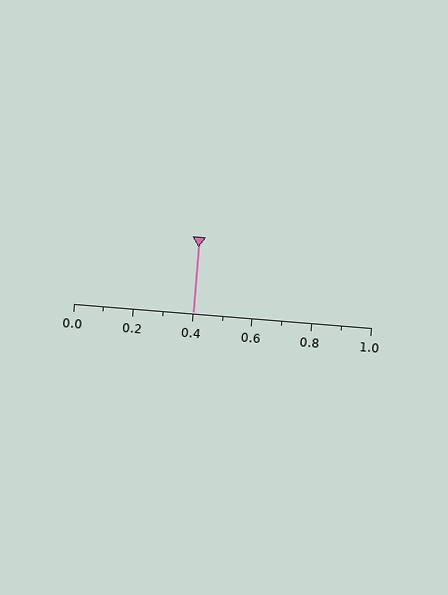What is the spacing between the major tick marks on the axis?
The major ticks are spaced 0.2 apart.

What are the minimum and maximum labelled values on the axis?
The axis runs from 0.0 to 1.0.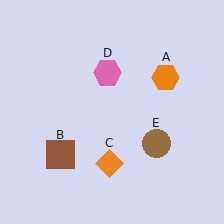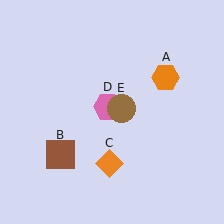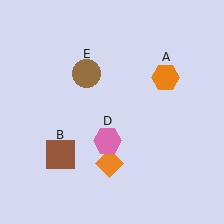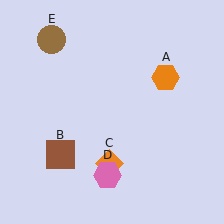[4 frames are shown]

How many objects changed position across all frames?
2 objects changed position: pink hexagon (object D), brown circle (object E).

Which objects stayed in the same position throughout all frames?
Orange hexagon (object A) and brown square (object B) and orange diamond (object C) remained stationary.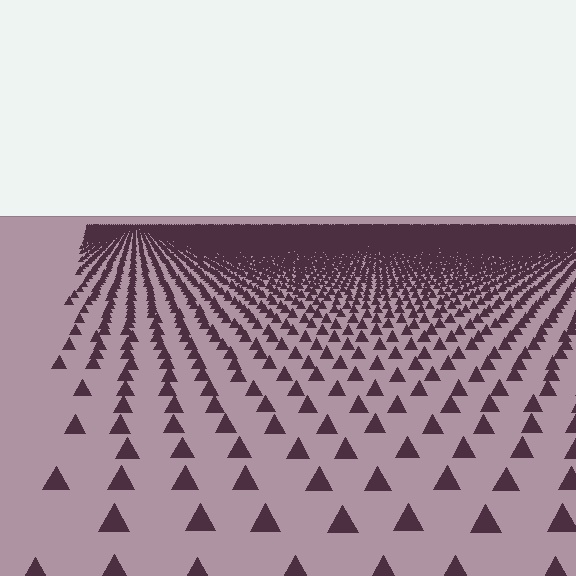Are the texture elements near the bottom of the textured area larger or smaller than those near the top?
Larger. Near the bottom, elements are closer to the viewer and appear at a bigger on-screen size.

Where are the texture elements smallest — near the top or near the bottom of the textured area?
Near the top.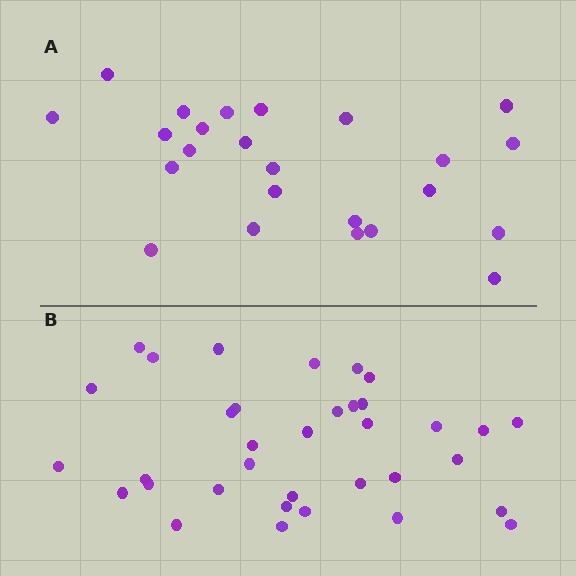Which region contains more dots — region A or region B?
Region B (the bottom region) has more dots.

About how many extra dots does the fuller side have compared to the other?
Region B has roughly 12 or so more dots than region A.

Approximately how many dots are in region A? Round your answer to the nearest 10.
About 20 dots. (The exact count is 24, which rounds to 20.)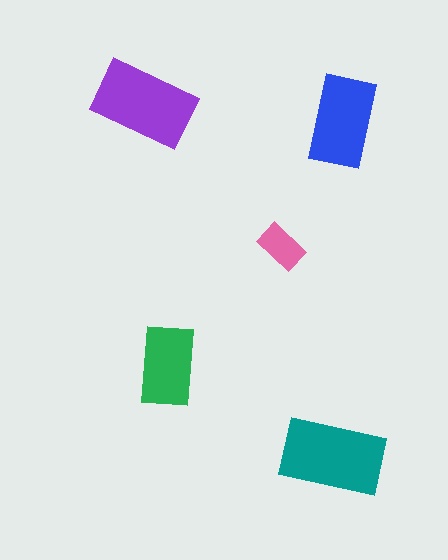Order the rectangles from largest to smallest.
the teal one, the purple one, the blue one, the green one, the pink one.